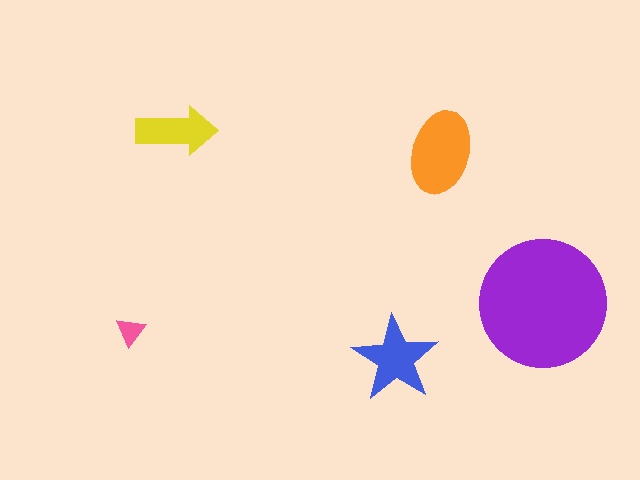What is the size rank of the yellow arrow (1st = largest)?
4th.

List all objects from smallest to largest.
The pink triangle, the yellow arrow, the blue star, the orange ellipse, the purple circle.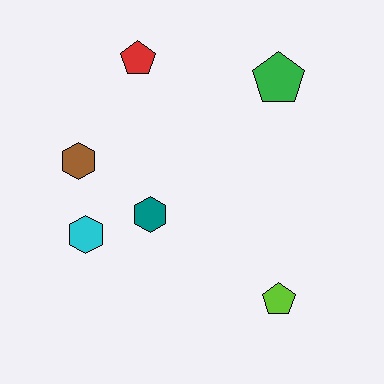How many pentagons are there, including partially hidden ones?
There are 3 pentagons.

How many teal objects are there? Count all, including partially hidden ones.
There is 1 teal object.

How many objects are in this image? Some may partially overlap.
There are 6 objects.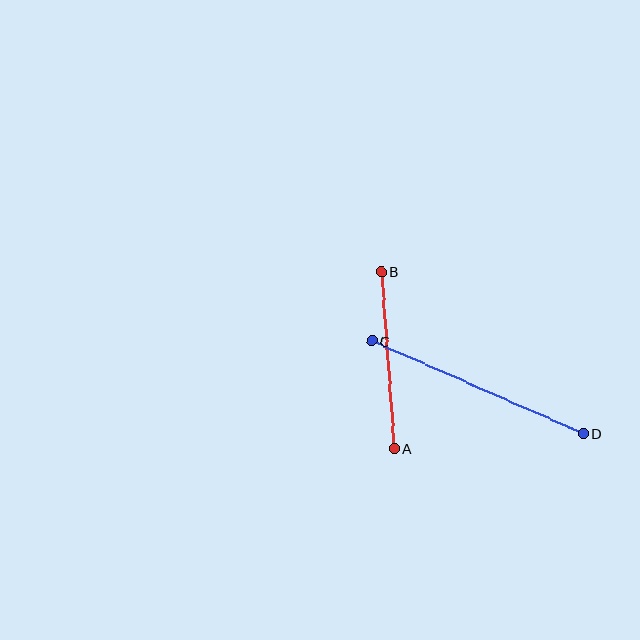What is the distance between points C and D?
The distance is approximately 231 pixels.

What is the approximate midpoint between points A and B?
The midpoint is at approximately (388, 360) pixels.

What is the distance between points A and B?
The distance is approximately 177 pixels.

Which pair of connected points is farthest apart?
Points C and D are farthest apart.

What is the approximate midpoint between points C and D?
The midpoint is at approximately (478, 387) pixels.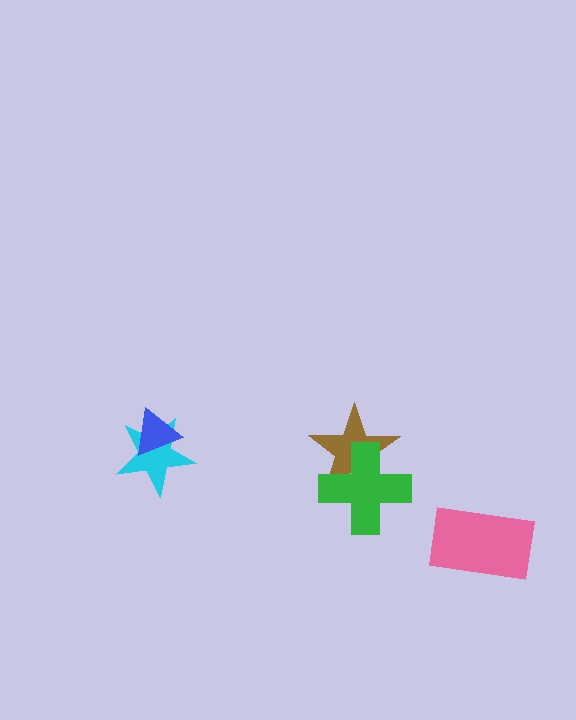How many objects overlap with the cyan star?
1 object overlaps with the cyan star.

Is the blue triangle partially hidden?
No, no other shape covers it.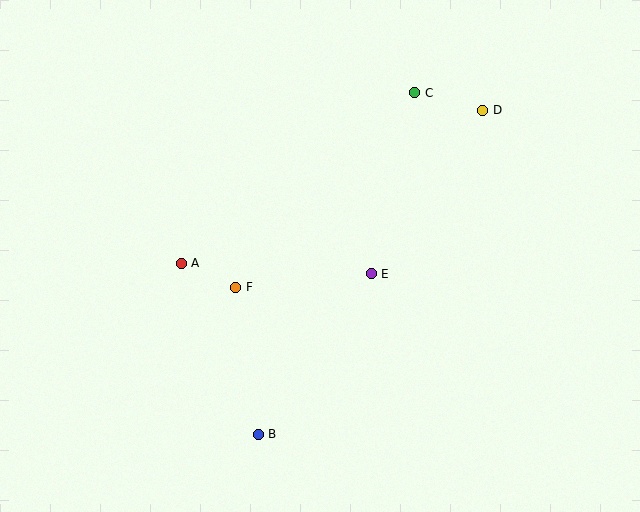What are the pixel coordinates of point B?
Point B is at (258, 434).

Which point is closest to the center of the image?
Point E at (371, 274) is closest to the center.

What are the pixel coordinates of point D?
Point D is at (483, 110).